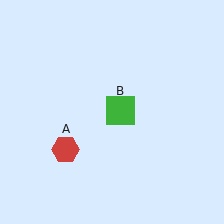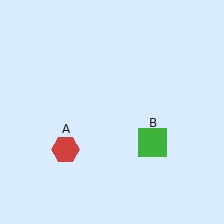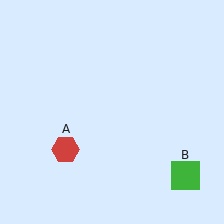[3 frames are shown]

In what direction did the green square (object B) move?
The green square (object B) moved down and to the right.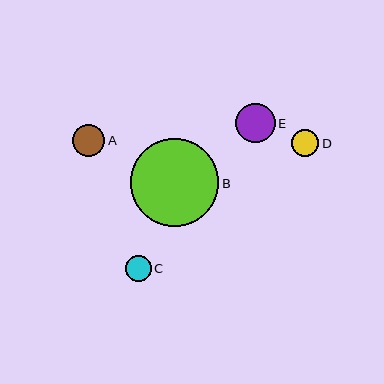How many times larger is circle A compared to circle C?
Circle A is approximately 1.3 times the size of circle C.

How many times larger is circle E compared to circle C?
Circle E is approximately 1.6 times the size of circle C.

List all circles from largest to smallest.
From largest to smallest: B, E, A, D, C.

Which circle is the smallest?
Circle C is the smallest with a size of approximately 25 pixels.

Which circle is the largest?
Circle B is the largest with a size of approximately 88 pixels.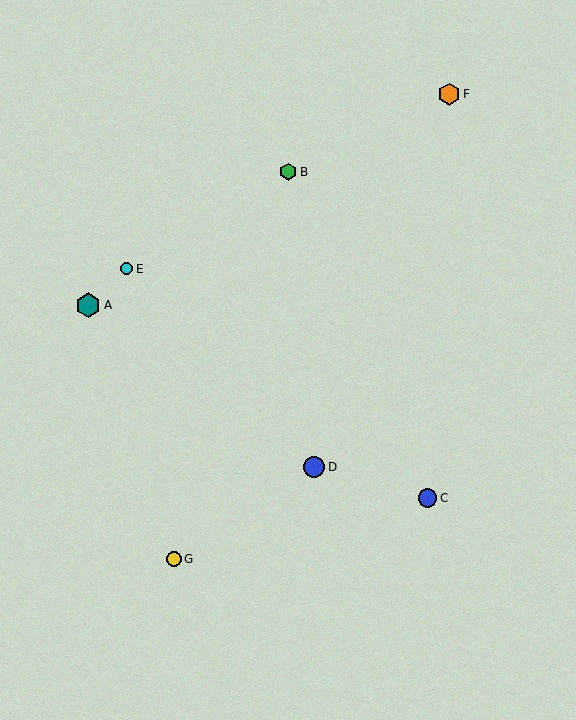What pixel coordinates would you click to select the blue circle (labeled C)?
Click at (427, 498) to select the blue circle C.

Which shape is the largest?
The teal hexagon (labeled A) is the largest.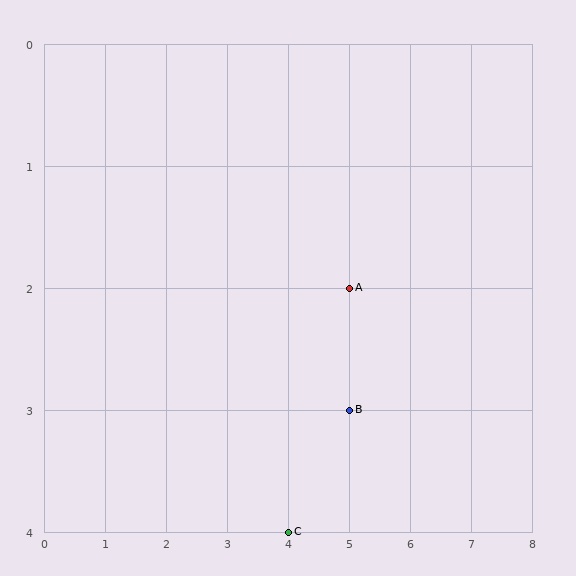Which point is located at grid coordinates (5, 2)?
Point A is at (5, 2).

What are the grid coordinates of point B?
Point B is at grid coordinates (5, 3).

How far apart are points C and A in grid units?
Points C and A are 1 column and 2 rows apart (about 2.2 grid units diagonally).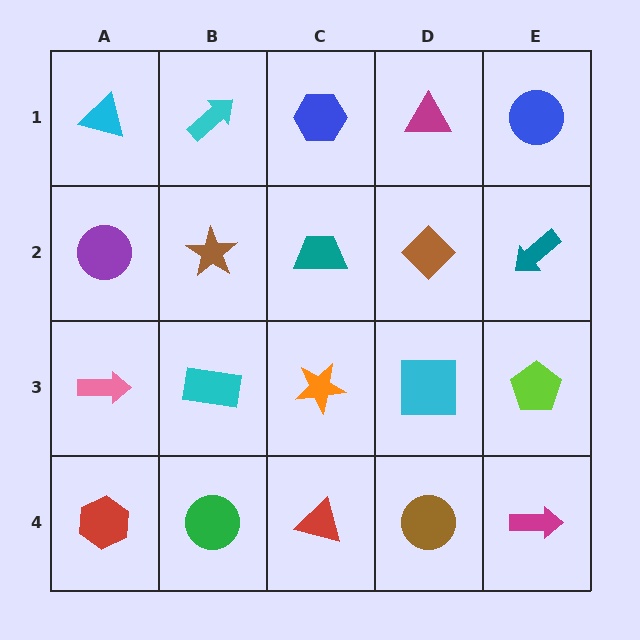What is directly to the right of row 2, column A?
A brown star.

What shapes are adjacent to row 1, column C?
A teal trapezoid (row 2, column C), a cyan arrow (row 1, column B), a magenta triangle (row 1, column D).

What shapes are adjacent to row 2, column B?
A cyan arrow (row 1, column B), a cyan rectangle (row 3, column B), a purple circle (row 2, column A), a teal trapezoid (row 2, column C).